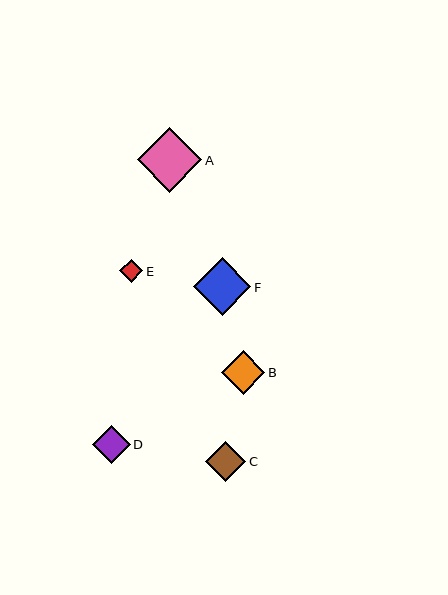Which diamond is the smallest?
Diamond E is the smallest with a size of approximately 23 pixels.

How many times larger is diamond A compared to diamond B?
Diamond A is approximately 1.5 times the size of diamond B.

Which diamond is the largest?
Diamond A is the largest with a size of approximately 64 pixels.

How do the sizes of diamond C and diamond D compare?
Diamond C and diamond D are approximately the same size.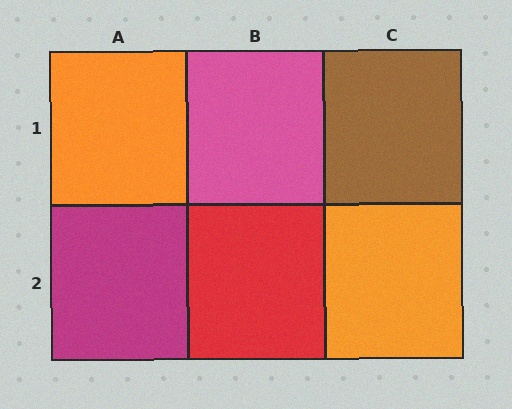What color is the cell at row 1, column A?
Orange.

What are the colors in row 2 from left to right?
Magenta, red, orange.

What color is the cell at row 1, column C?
Brown.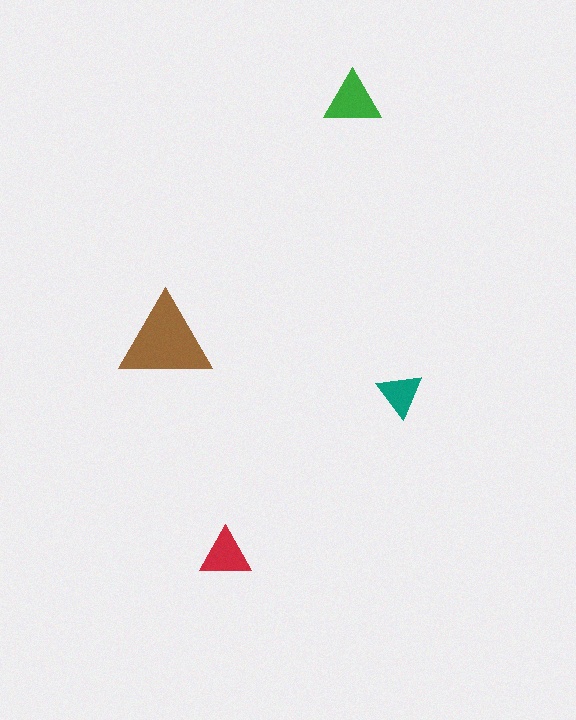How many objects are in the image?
There are 4 objects in the image.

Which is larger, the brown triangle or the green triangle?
The brown one.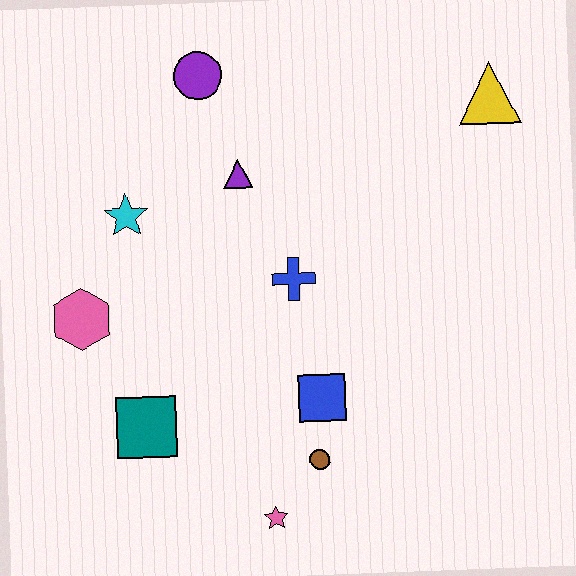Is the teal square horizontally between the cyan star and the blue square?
Yes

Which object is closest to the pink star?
The brown circle is closest to the pink star.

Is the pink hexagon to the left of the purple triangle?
Yes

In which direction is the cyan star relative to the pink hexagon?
The cyan star is above the pink hexagon.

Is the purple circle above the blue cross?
Yes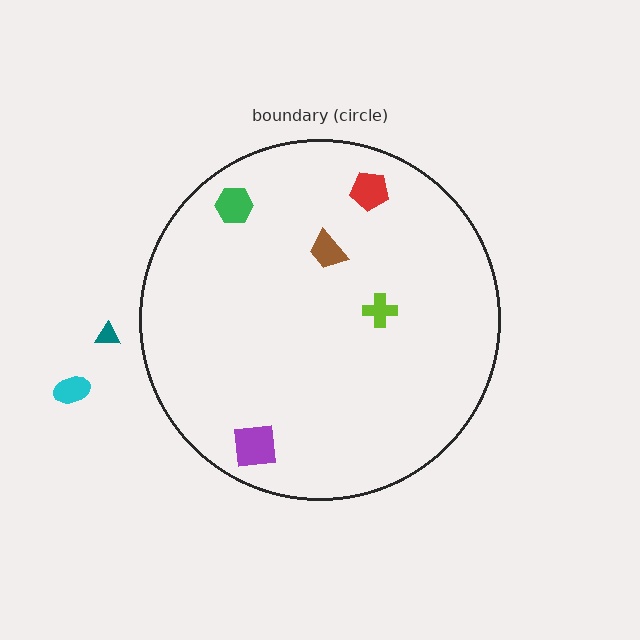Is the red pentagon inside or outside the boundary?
Inside.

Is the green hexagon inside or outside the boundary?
Inside.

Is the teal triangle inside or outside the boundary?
Outside.